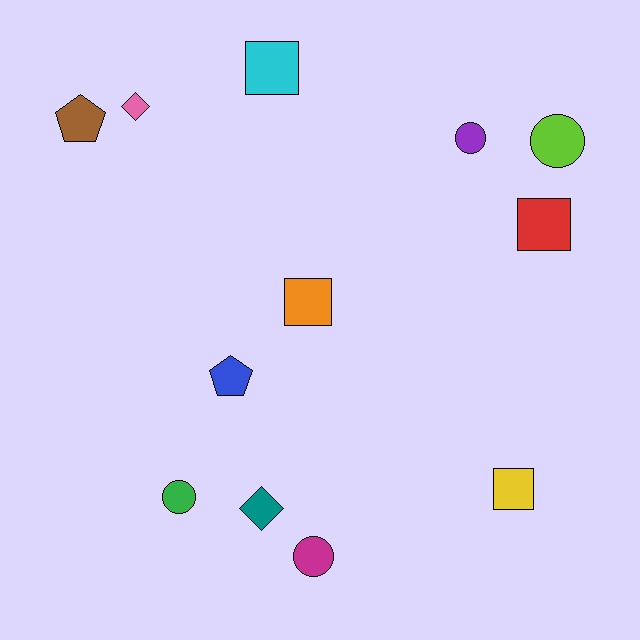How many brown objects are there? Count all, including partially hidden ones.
There is 1 brown object.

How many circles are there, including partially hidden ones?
There are 4 circles.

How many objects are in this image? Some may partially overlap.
There are 12 objects.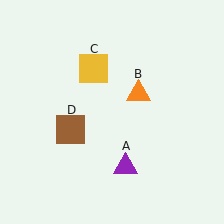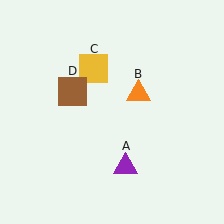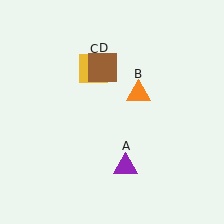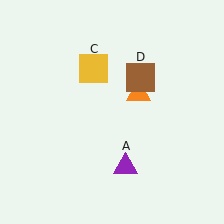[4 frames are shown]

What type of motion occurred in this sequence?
The brown square (object D) rotated clockwise around the center of the scene.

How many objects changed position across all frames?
1 object changed position: brown square (object D).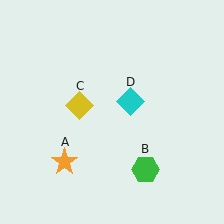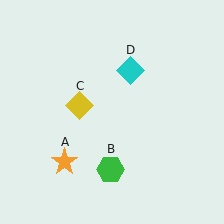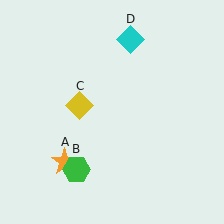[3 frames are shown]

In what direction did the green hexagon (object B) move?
The green hexagon (object B) moved left.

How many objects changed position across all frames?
2 objects changed position: green hexagon (object B), cyan diamond (object D).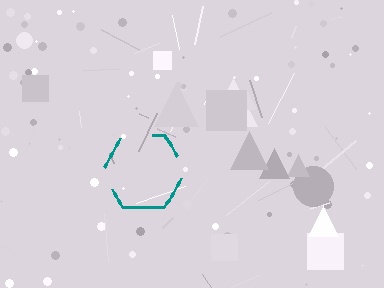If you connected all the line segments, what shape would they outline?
They would outline a hexagon.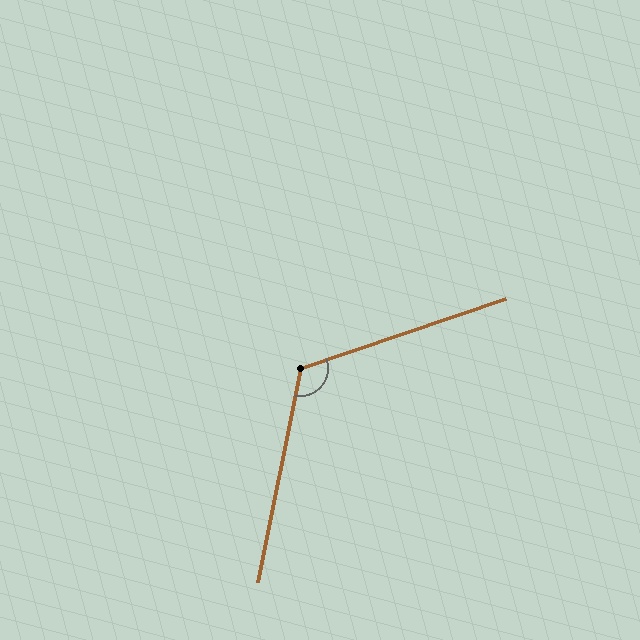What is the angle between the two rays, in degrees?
Approximately 120 degrees.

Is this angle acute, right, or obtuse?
It is obtuse.